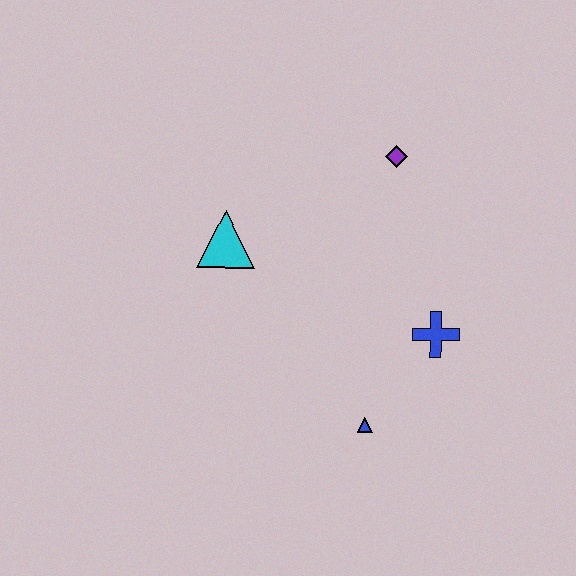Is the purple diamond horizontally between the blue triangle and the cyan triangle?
No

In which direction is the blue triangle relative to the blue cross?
The blue triangle is below the blue cross.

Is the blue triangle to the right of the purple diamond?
No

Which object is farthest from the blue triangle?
The purple diamond is farthest from the blue triangle.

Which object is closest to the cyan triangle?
The purple diamond is closest to the cyan triangle.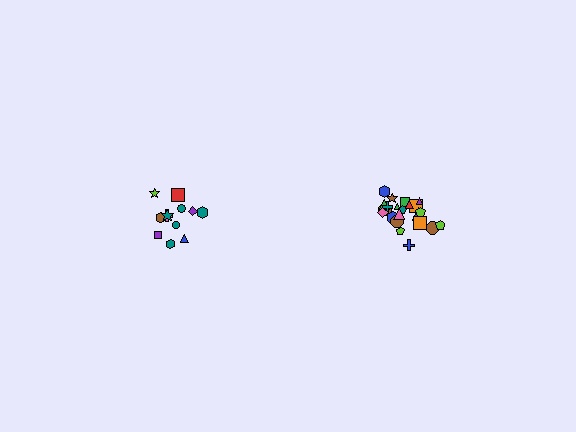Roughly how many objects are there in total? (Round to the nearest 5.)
Roughly 35 objects in total.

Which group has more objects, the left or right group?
The right group.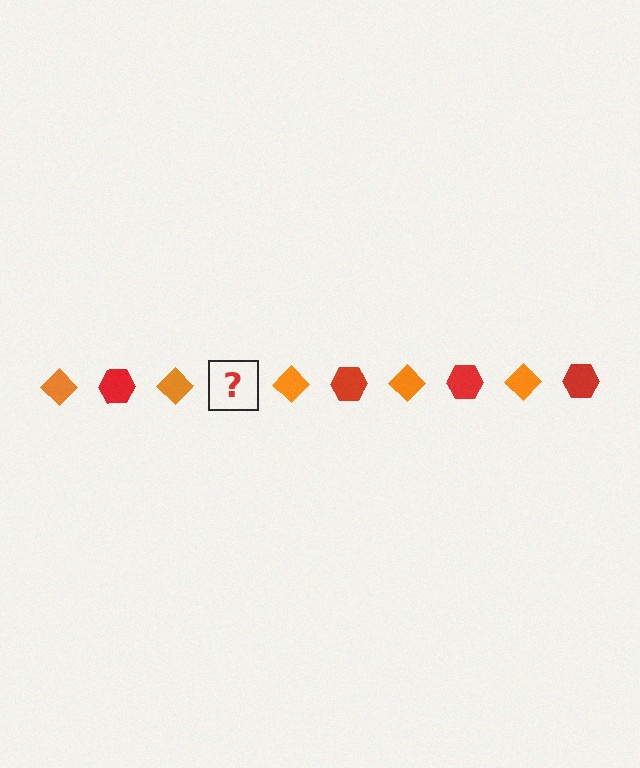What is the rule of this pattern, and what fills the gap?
The rule is that the pattern alternates between orange diamond and red hexagon. The gap should be filled with a red hexagon.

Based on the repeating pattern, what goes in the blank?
The blank should be a red hexagon.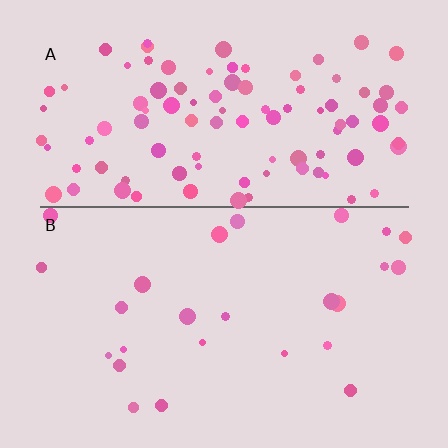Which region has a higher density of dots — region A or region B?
A (the top).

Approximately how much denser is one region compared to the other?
Approximately 4.0× — region A over region B.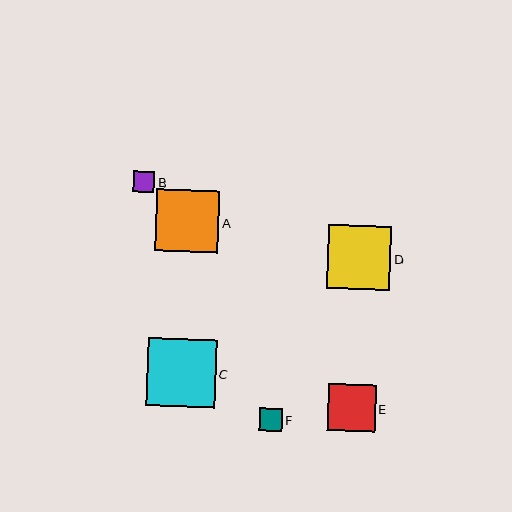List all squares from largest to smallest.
From largest to smallest: C, D, A, E, F, B.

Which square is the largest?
Square C is the largest with a size of approximately 68 pixels.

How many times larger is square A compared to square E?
Square A is approximately 1.3 times the size of square E.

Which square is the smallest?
Square B is the smallest with a size of approximately 21 pixels.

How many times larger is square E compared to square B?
Square E is approximately 2.2 times the size of square B.